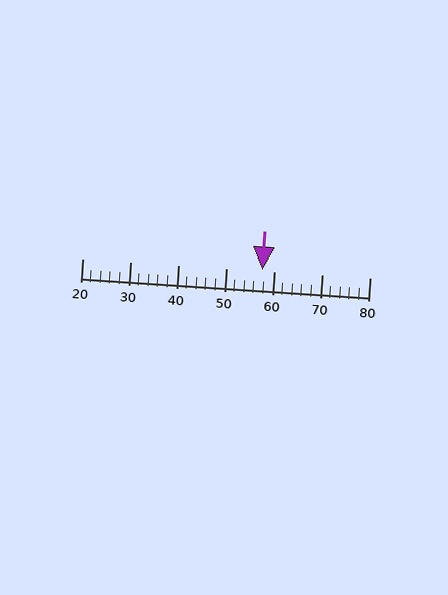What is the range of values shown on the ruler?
The ruler shows values from 20 to 80.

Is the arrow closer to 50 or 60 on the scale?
The arrow is closer to 60.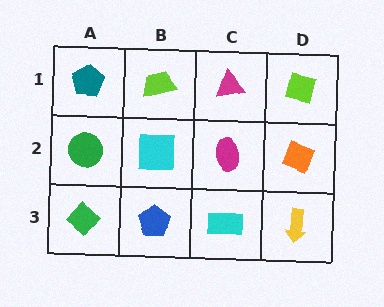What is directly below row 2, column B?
A blue pentagon.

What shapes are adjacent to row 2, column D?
A lime diamond (row 1, column D), a yellow arrow (row 3, column D), a magenta ellipse (row 2, column C).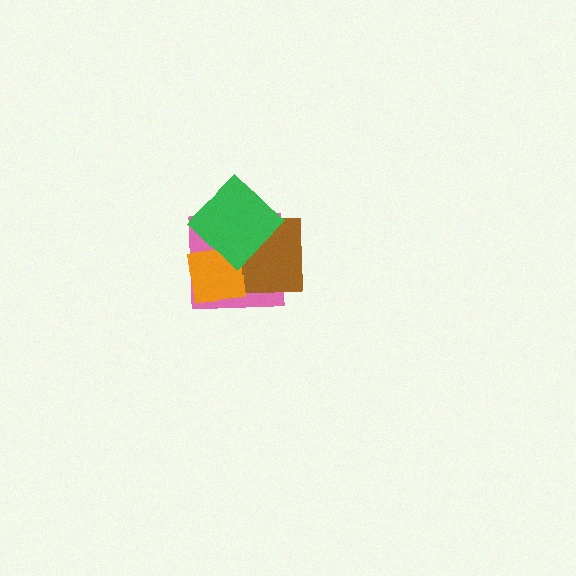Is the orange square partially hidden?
Yes, it is partially covered by another shape.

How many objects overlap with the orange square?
3 objects overlap with the orange square.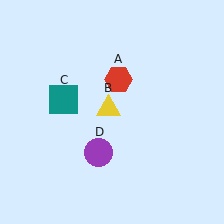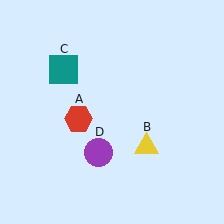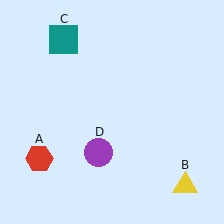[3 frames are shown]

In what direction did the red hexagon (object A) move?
The red hexagon (object A) moved down and to the left.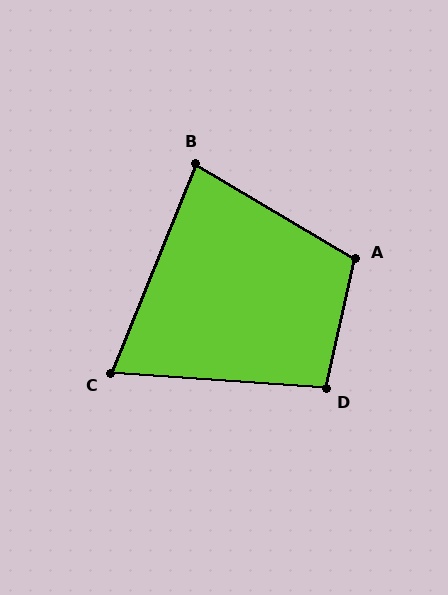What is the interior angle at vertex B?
Approximately 81 degrees (acute).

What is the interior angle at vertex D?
Approximately 99 degrees (obtuse).